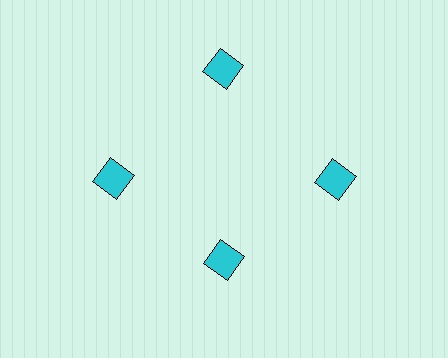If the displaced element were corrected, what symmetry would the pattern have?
It would have 4-fold rotational symmetry — the pattern would map onto itself every 90 degrees.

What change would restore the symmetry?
The symmetry would be restored by moving it outward, back onto the ring so that all 4 squares sit at equal angles and equal distance from the center.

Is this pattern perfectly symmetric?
No. The 4 cyan squares are arranged in a ring, but one element near the 6 o'clock position is pulled inward toward the center, breaking the 4-fold rotational symmetry.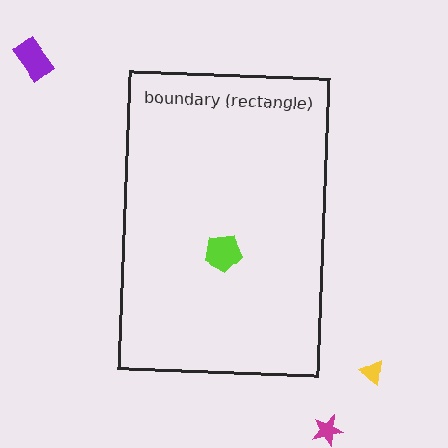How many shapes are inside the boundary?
1 inside, 3 outside.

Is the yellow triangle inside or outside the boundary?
Outside.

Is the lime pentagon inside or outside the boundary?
Inside.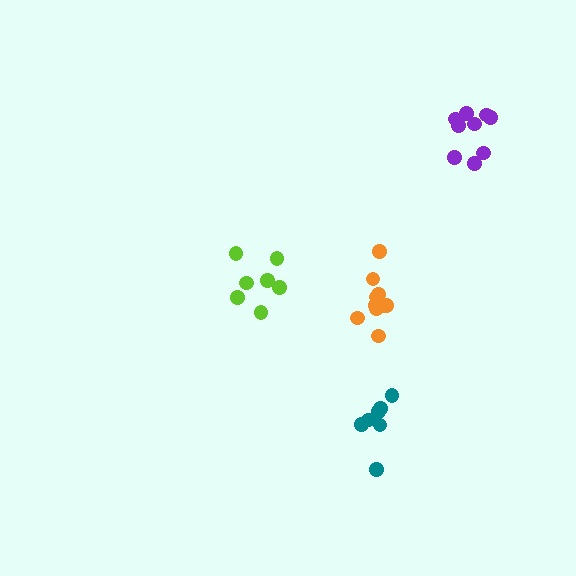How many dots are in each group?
Group 1: 10 dots, Group 2: 7 dots, Group 3: 7 dots, Group 4: 9 dots (33 total).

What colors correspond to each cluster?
The clusters are colored: orange, teal, lime, purple.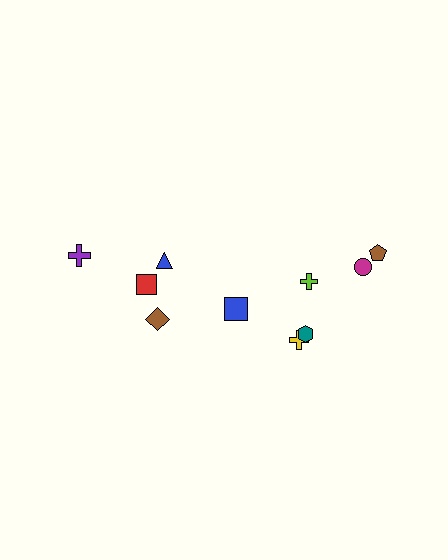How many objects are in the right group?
There are 6 objects.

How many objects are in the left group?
There are 4 objects.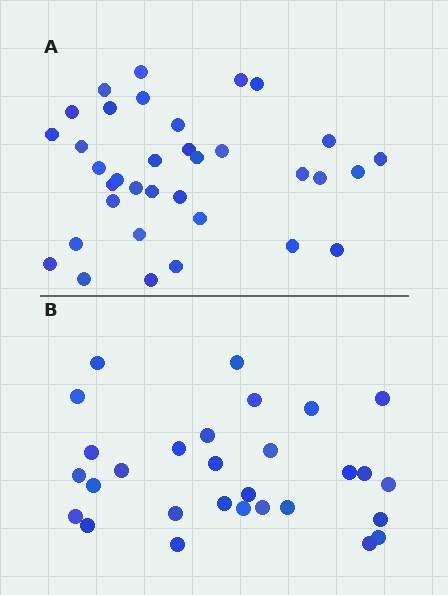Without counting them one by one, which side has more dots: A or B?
Region A (the top region) has more dots.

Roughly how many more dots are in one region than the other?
Region A has about 6 more dots than region B.